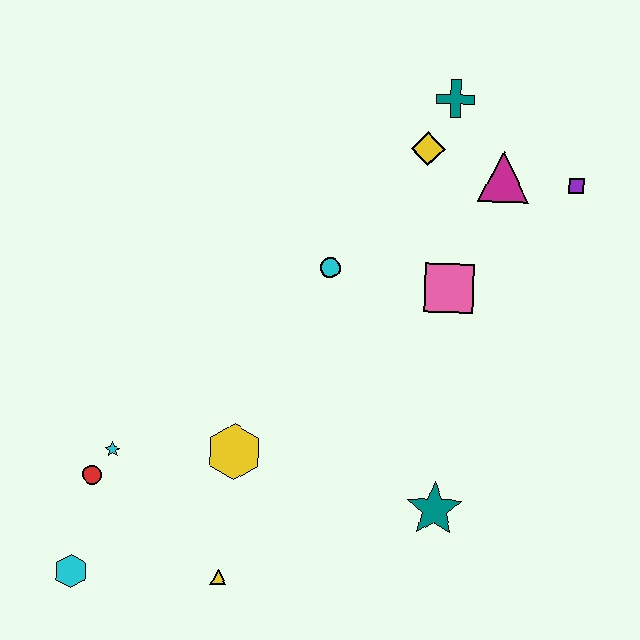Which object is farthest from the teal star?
The teal cross is farthest from the teal star.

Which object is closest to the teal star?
The yellow hexagon is closest to the teal star.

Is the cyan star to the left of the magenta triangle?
Yes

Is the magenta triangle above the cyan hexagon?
Yes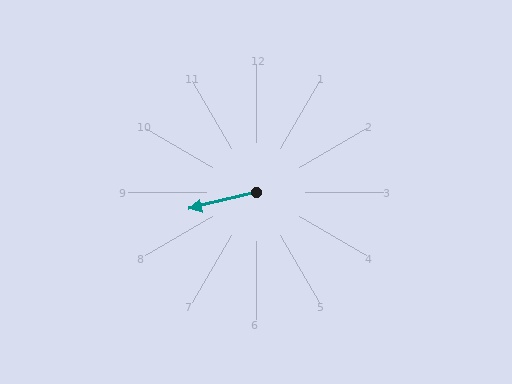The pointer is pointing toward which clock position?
Roughly 9 o'clock.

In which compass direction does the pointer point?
West.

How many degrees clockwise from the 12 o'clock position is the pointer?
Approximately 256 degrees.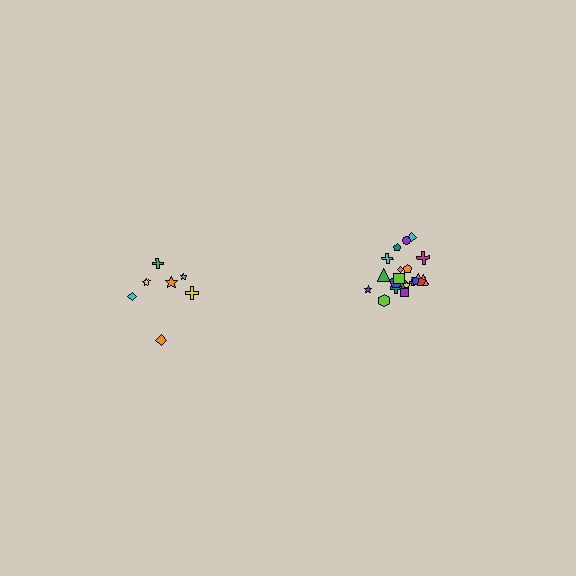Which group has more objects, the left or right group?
The right group.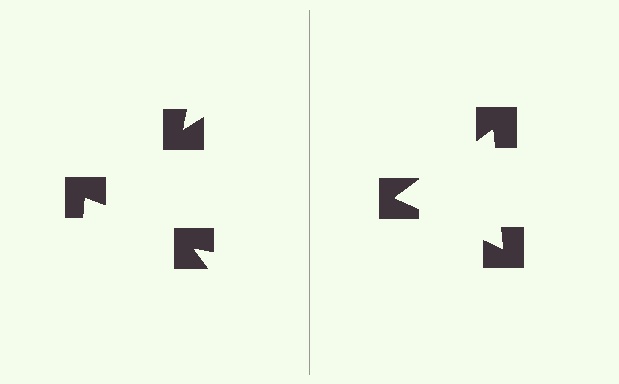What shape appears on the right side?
An illusory triangle.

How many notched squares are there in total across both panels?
6 — 3 on each side.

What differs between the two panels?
The notched squares are positioned identically on both sides; only the wedge orientations differ. On the right they align to a triangle; on the left they are misaligned.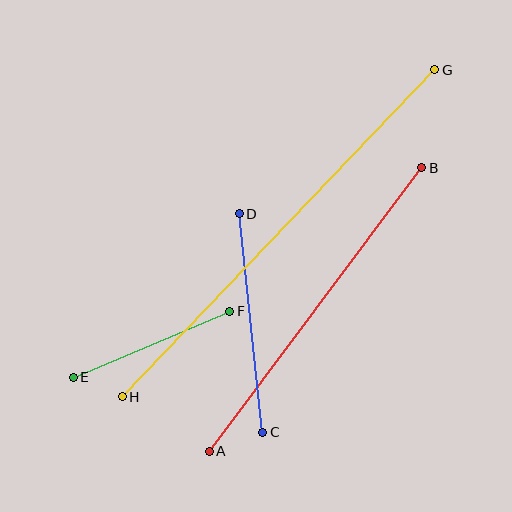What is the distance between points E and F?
The distance is approximately 170 pixels.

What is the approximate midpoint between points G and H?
The midpoint is at approximately (279, 233) pixels.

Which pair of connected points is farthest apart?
Points G and H are farthest apart.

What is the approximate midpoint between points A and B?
The midpoint is at approximately (315, 309) pixels.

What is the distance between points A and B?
The distance is approximately 354 pixels.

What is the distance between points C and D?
The distance is approximately 220 pixels.